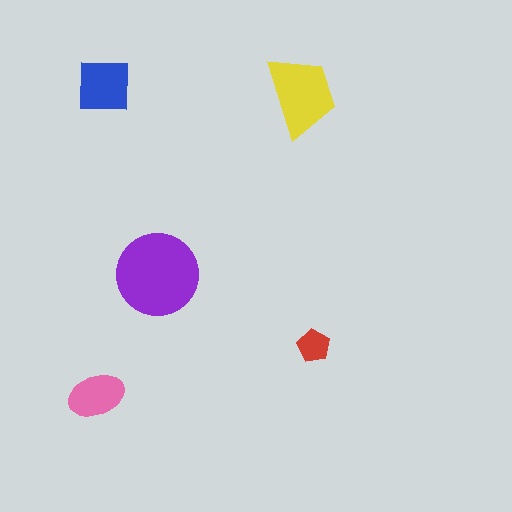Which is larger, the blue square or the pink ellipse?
The blue square.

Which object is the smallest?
The red pentagon.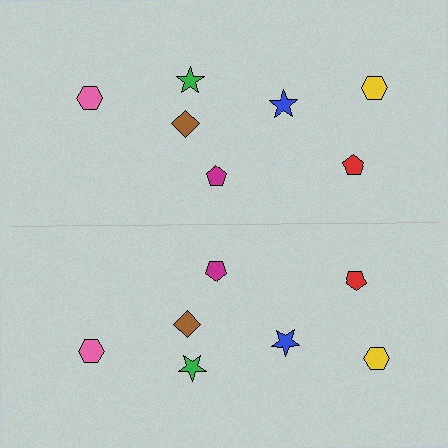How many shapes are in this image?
There are 14 shapes in this image.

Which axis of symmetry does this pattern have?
The pattern has a horizontal axis of symmetry running through the center of the image.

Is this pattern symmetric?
Yes, this pattern has bilateral (reflection) symmetry.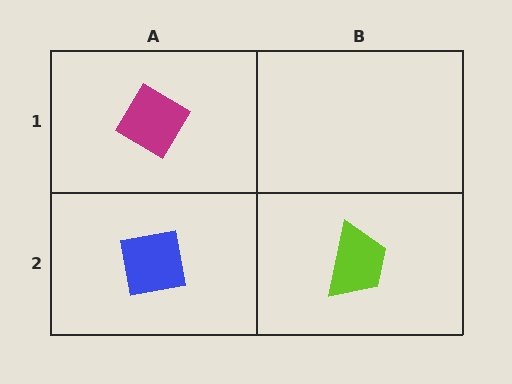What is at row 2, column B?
A lime trapezoid.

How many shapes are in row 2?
2 shapes.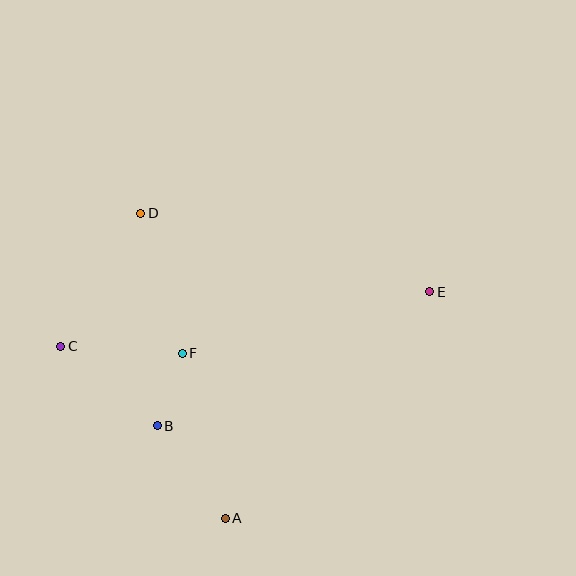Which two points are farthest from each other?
Points C and E are farthest from each other.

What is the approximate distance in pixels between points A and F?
The distance between A and F is approximately 171 pixels.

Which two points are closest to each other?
Points B and F are closest to each other.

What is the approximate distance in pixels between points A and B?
The distance between A and B is approximately 115 pixels.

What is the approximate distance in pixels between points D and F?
The distance between D and F is approximately 146 pixels.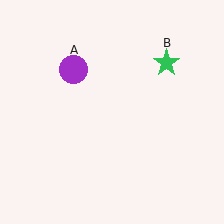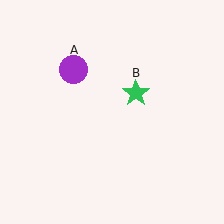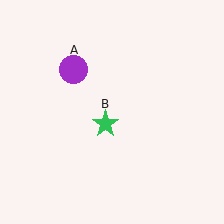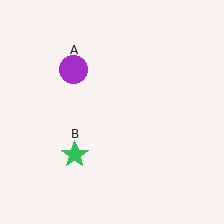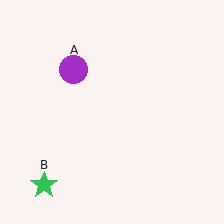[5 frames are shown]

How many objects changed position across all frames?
1 object changed position: green star (object B).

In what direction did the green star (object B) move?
The green star (object B) moved down and to the left.